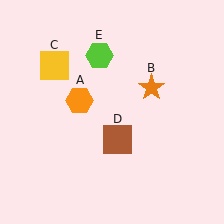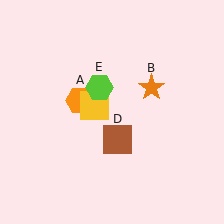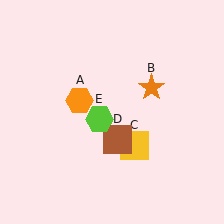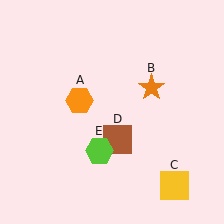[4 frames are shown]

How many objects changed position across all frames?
2 objects changed position: yellow square (object C), lime hexagon (object E).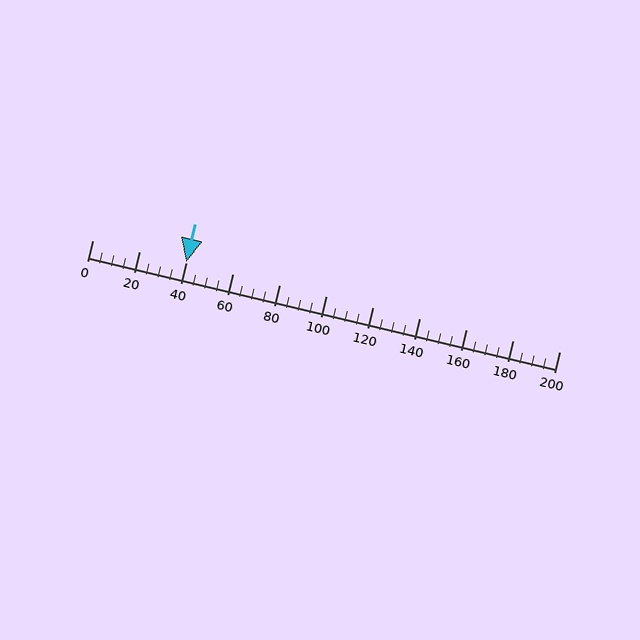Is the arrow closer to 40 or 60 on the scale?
The arrow is closer to 40.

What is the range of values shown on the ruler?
The ruler shows values from 0 to 200.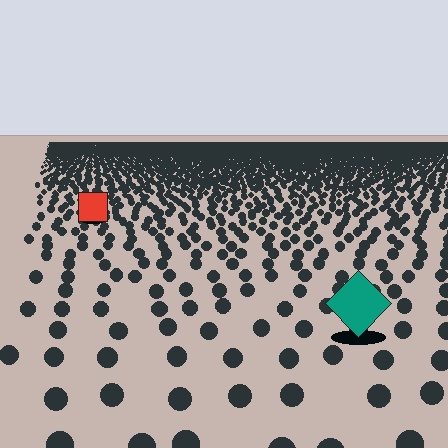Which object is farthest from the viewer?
The red square is farthest from the viewer. It appears smaller and the ground texture around it is denser.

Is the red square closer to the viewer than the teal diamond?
No. The teal diamond is closer — you can tell from the texture gradient: the ground texture is coarser near it.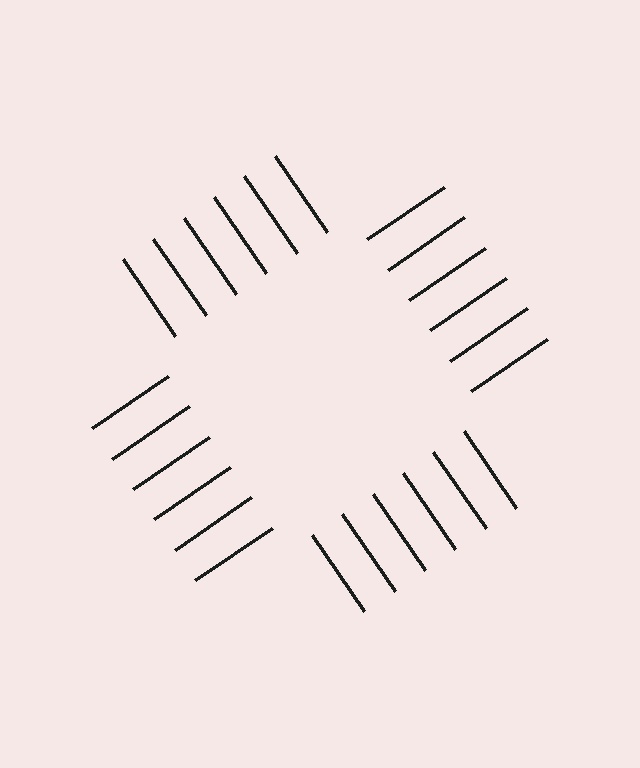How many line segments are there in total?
24 — 6 along each of the 4 edges.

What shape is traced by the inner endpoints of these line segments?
An illusory square — the line segments terminate on its edges but no continuous stroke is drawn.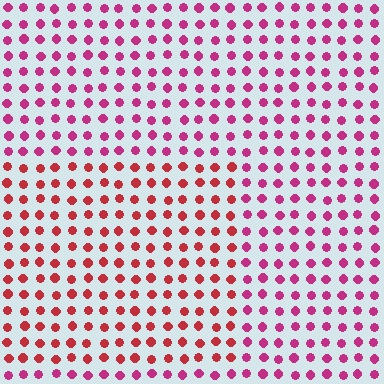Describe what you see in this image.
The image is filled with small magenta elements in a uniform arrangement. A rectangle-shaped region is visible where the elements are tinted to a slightly different hue, forming a subtle color boundary.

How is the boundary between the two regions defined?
The boundary is defined purely by a slight shift in hue (about 30 degrees). Spacing, size, and orientation are identical on both sides.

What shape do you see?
I see a rectangle.